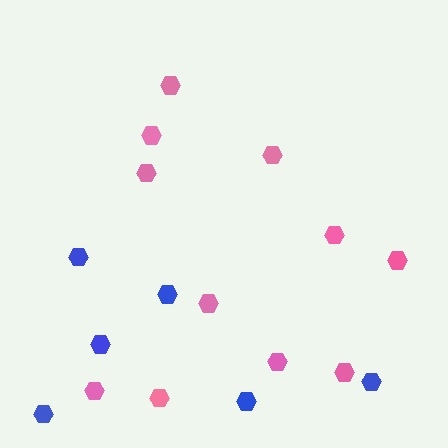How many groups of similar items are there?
There are 2 groups: one group of blue hexagons (6) and one group of pink hexagons (11).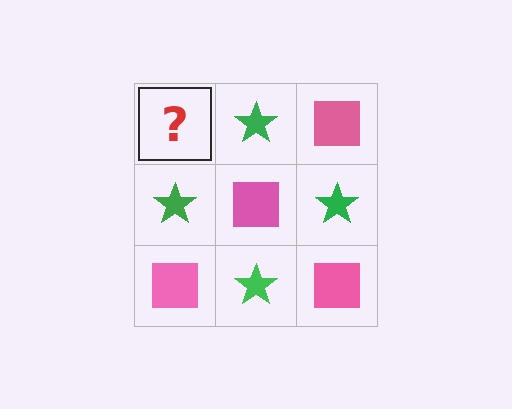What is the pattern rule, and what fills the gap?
The rule is that it alternates pink square and green star in a checkerboard pattern. The gap should be filled with a pink square.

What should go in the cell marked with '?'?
The missing cell should contain a pink square.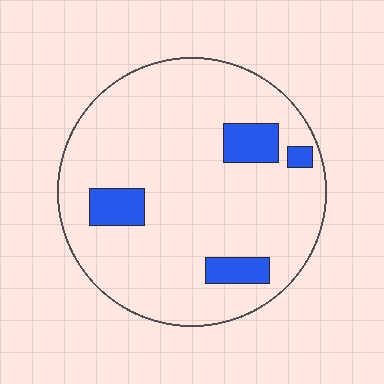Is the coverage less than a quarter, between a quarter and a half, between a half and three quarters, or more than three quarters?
Less than a quarter.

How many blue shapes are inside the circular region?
4.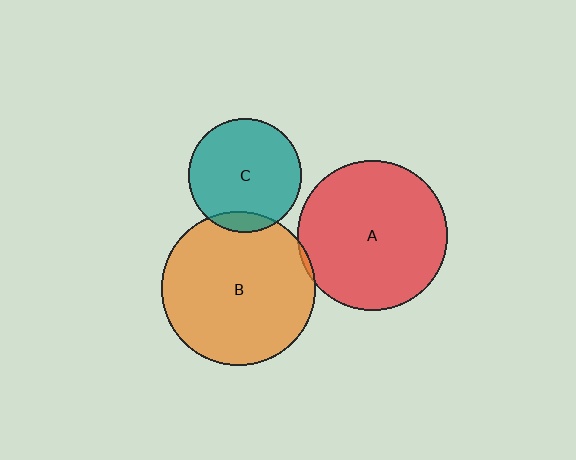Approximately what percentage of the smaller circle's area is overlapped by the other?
Approximately 5%.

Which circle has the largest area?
Circle B (orange).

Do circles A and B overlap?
Yes.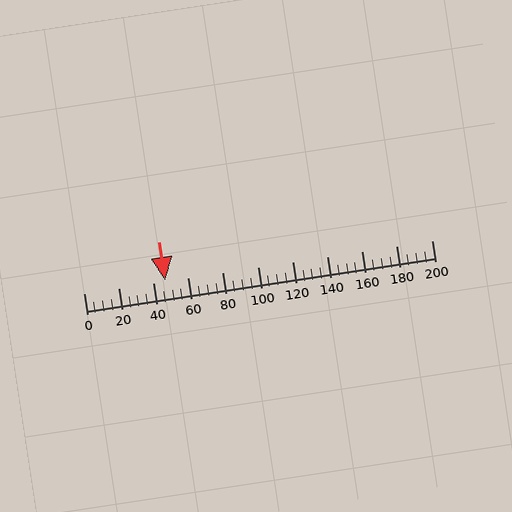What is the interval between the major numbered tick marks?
The major tick marks are spaced 20 units apart.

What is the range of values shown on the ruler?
The ruler shows values from 0 to 200.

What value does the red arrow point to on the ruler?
The red arrow points to approximately 47.